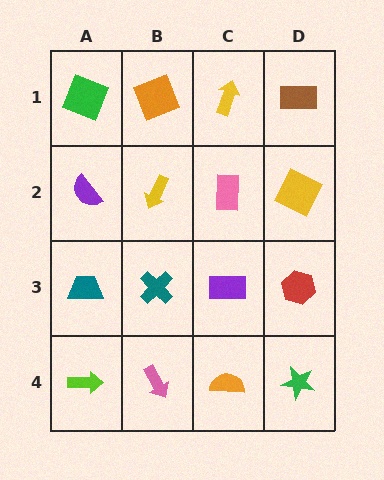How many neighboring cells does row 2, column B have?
4.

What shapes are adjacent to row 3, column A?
A purple semicircle (row 2, column A), a lime arrow (row 4, column A), a teal cross (row 3, column B).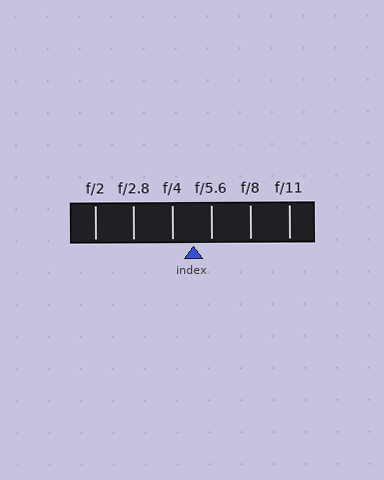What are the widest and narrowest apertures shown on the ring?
The widest aperture shown is f/2 and the narrowest is f/11.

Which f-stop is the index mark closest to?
The index mark is closest to f/5.6.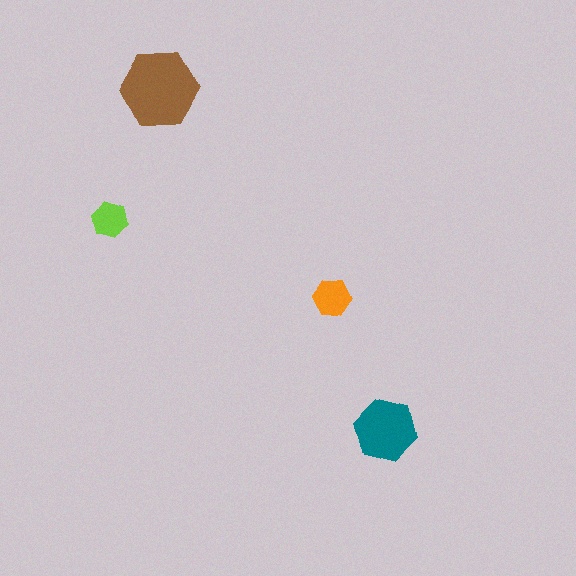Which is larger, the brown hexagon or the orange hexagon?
The brown one.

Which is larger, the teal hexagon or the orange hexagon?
The teal one.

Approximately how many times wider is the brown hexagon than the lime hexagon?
About 2 times wider.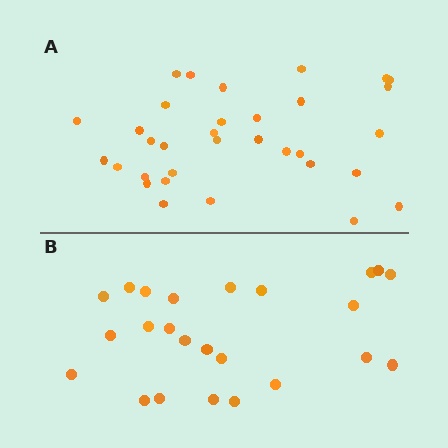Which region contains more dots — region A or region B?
Region A (the top region) has more dots.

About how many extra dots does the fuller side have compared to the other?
Region A has roughly 8 or so more dots than region B.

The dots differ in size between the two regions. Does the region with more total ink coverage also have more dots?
No. Region B has more total ink coverage because its dots are larger, but region A actually contains more individual dots. Total area can be misleading — the number of items is what matters here.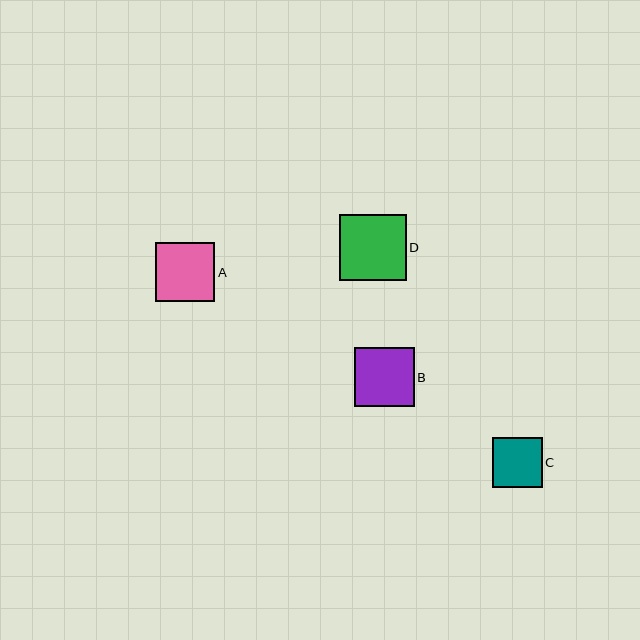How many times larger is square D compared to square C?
Square D is approximately 1.3 times the size of square C.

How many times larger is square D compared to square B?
Square D is approximately 1.1 times the size of square B.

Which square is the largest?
Square D is the largest with a size of approximately 66 pixels.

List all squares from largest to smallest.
From largest to smallest: D, B, A, C.